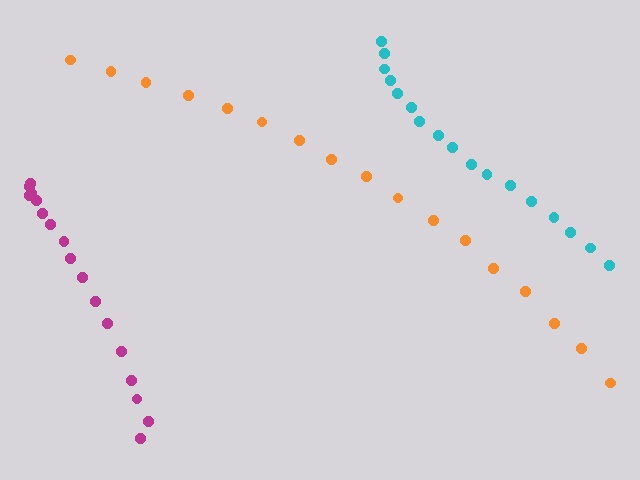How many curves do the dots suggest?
There are 3 distinct paths.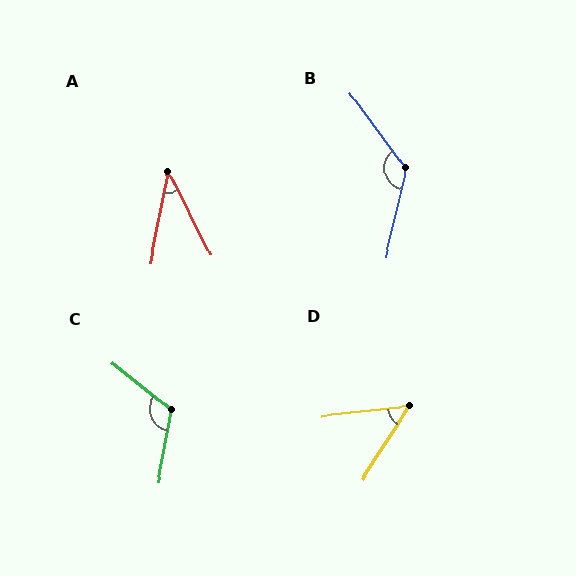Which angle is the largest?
B, at approximately 131 degrees.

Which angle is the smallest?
A, at approximately 37 degrees.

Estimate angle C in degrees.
Approximately 118 degrees.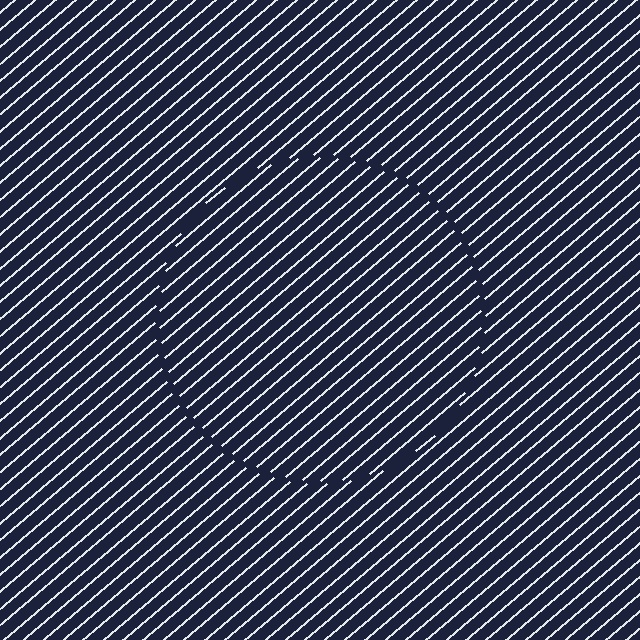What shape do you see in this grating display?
An illusory circle. The interior of the shape contains the same grating, shifted by half a period — the contour is defined by the phase discontinuity where line-ends from the inner and outer gratings abut.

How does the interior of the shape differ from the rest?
The interior of the shape contains the same grating, shifted by half a period — the contour is defined by the phase discontinuity where line-ends from the inner and outer gratings abut.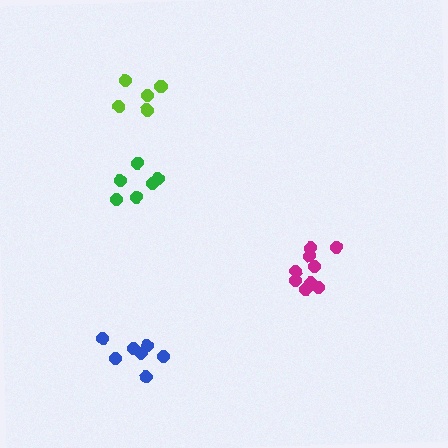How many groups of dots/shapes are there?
There are 4 groups.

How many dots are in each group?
Group 1: 5 dots, Group 2: 9 dots, Group 3: 7 dots, Group 4: 6 dots (27 total).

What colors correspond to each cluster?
The clusters are colored: lime, magenta, blue, green.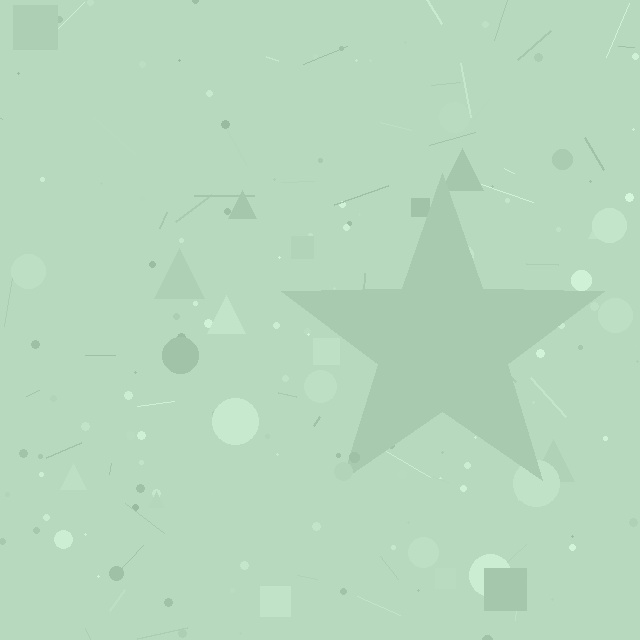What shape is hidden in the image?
A star is hidden in the image.